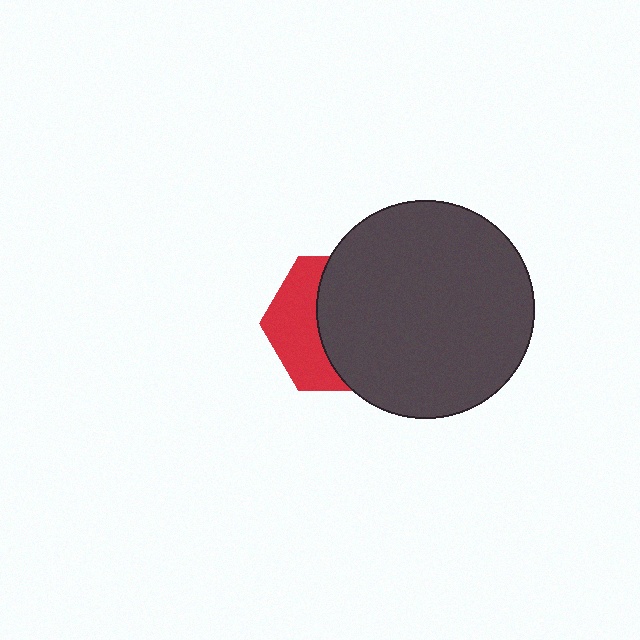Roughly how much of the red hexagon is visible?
A small part of it is visible (roughly 39%).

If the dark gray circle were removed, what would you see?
You would see the complete red hexagon.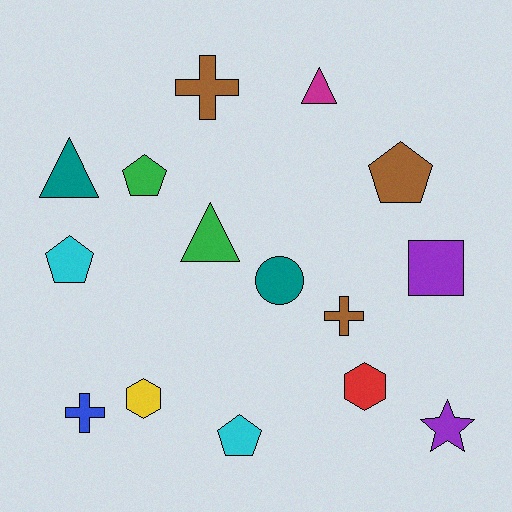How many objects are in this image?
There are 15 objects.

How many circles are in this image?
There is 1 circle.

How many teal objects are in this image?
There are 2 teal objects.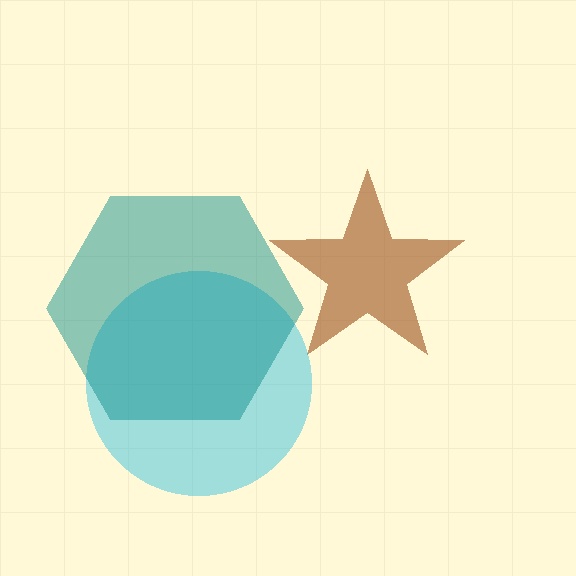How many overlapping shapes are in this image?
There are 3 overlapping shapes in the image.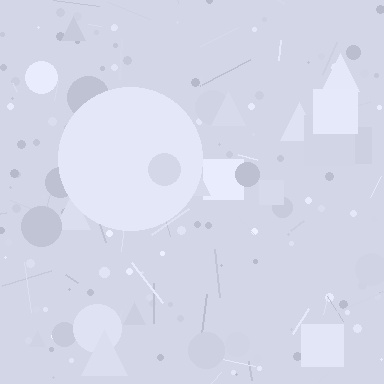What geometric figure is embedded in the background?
A circle is embedded in the background.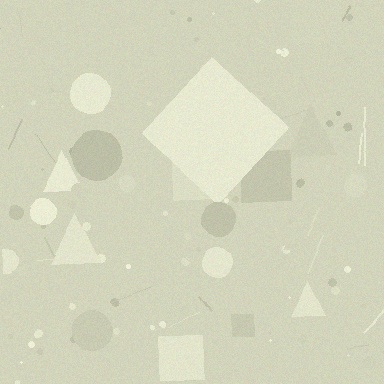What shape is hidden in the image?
A diamond is hidden in the image.